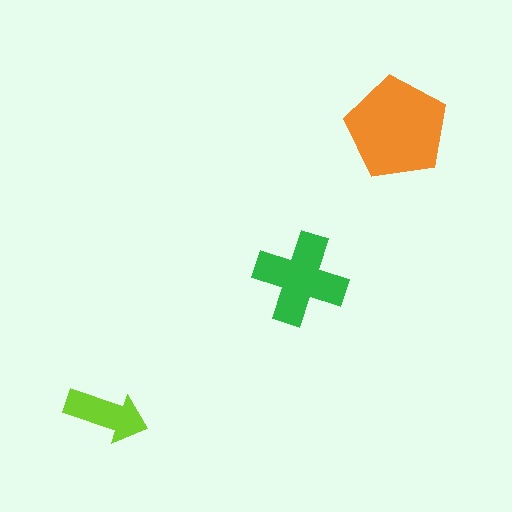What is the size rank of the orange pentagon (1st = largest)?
1st.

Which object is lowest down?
The lime arrow is bottommost.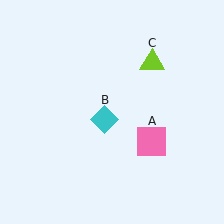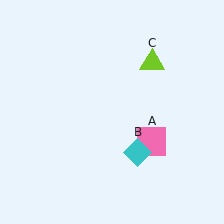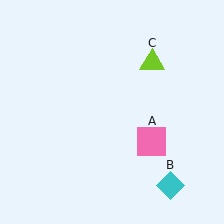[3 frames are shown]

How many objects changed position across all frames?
1 object changed position: cyan diamond (object B).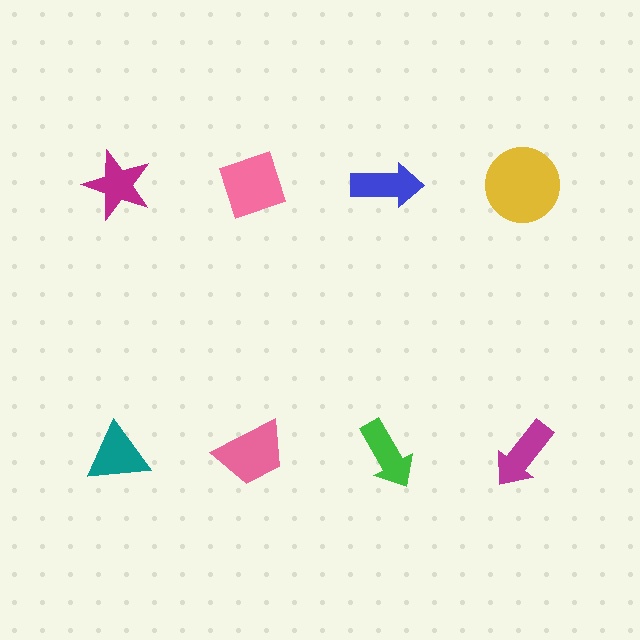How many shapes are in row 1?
4 shapes.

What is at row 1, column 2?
A pink diamond.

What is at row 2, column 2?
A pink trapezoid.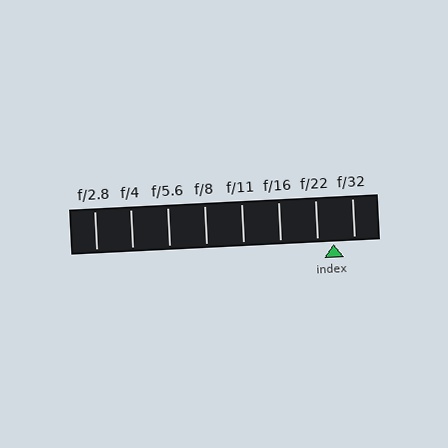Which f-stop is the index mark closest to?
The index mark is closest to f/22.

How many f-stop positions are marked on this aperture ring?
There are 8 f-stop positions marked.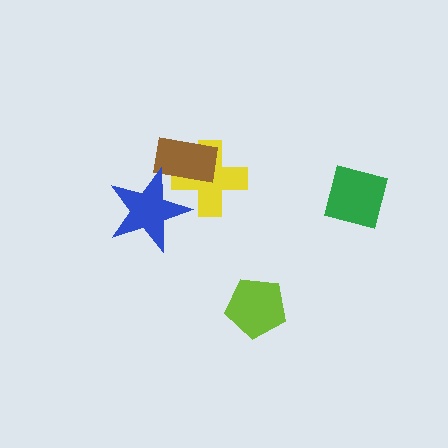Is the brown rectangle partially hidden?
Yes, it is partially covered by another shape.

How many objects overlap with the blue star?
2 objects overlap with the blue star.